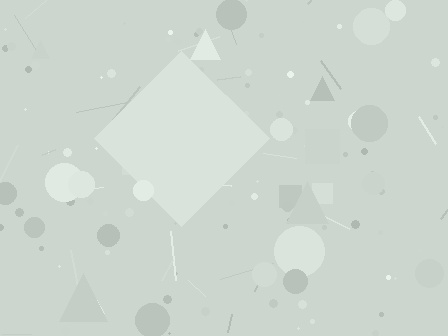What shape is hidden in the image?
A diamond is hidden in the image.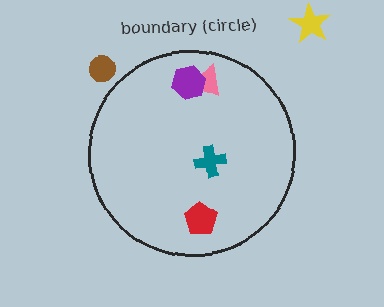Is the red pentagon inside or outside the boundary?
Inside.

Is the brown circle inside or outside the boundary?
Outside.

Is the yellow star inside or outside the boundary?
Outside.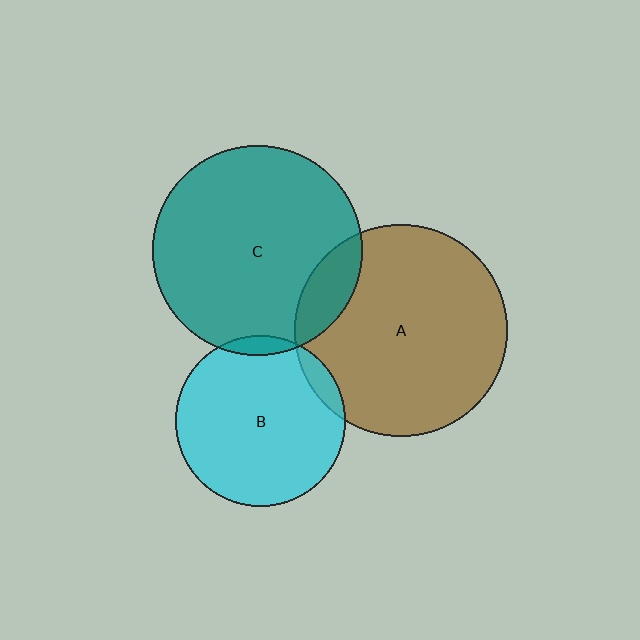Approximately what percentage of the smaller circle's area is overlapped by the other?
Approximately 10%.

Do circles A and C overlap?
Yes.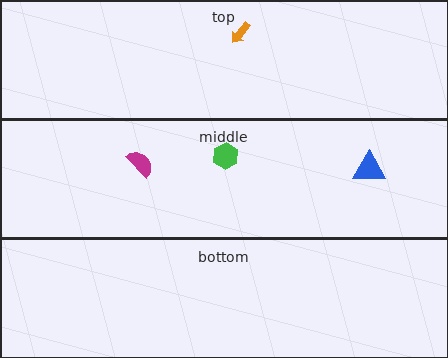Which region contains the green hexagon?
The middle region.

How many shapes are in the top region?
1.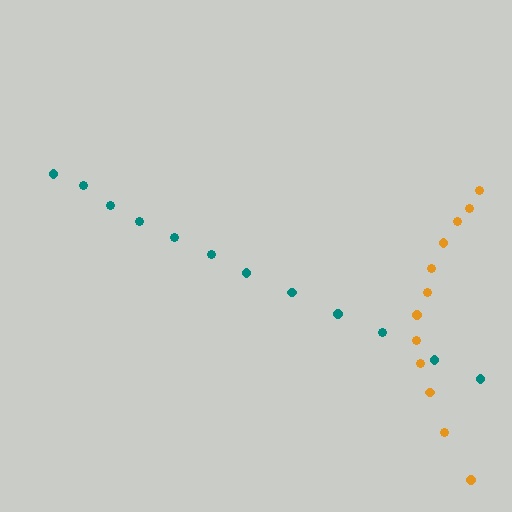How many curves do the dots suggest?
There are 2 distinct paths.